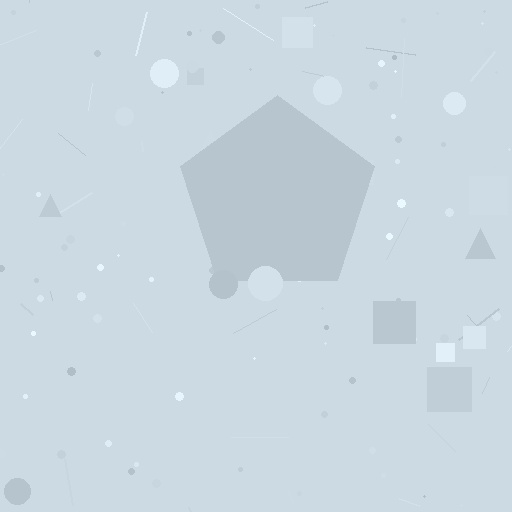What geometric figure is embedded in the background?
A pentagon is embedded in the background.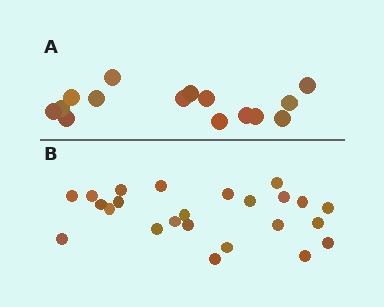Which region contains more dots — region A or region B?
Region B (the bottom region) has more dots.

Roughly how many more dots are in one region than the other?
Region B has roughly 8 or so more dots than region A.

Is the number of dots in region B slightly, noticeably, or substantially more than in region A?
Region B has substantially more. The ratio is roughly 1.6 to 1.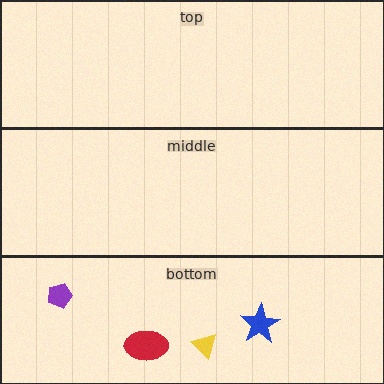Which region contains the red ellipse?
The bottom region.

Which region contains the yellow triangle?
The bottom region.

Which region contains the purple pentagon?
The bottom region.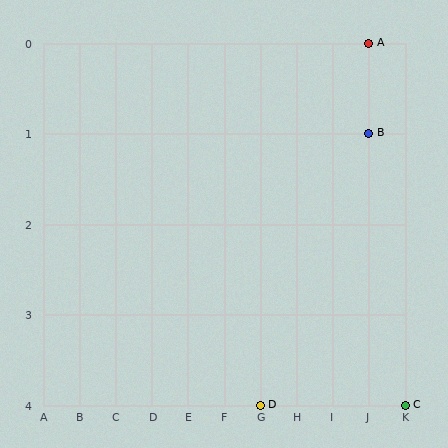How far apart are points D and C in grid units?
Points D and C are 4 columns apart.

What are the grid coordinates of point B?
Point B is at grid coordinates (J, 1).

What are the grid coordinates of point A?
Point A is at grid coordinates (J, 0).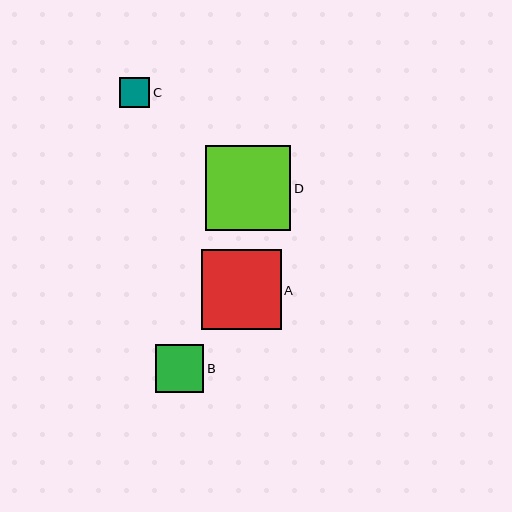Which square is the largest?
Square D is the largest with a size of approximately 85 pixels.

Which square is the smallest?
Square C is the smallest with a size of approximately 30 pixels.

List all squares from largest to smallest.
From largest to smallest: D, A, B, C.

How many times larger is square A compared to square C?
Square A is approximately 2.6 times the size of square C.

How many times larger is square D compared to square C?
Square D is approximately 2.8 times the size of square C.